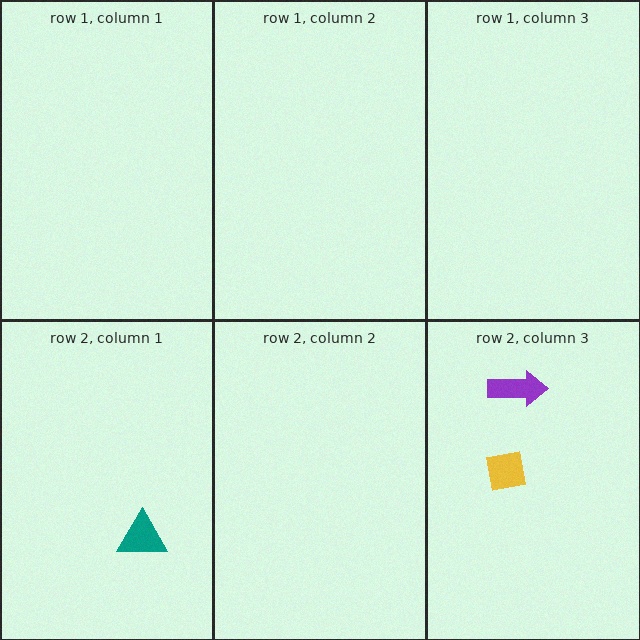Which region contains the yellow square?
The row 2, column 3 region.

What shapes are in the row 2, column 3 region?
The purple arrow, the yellow square.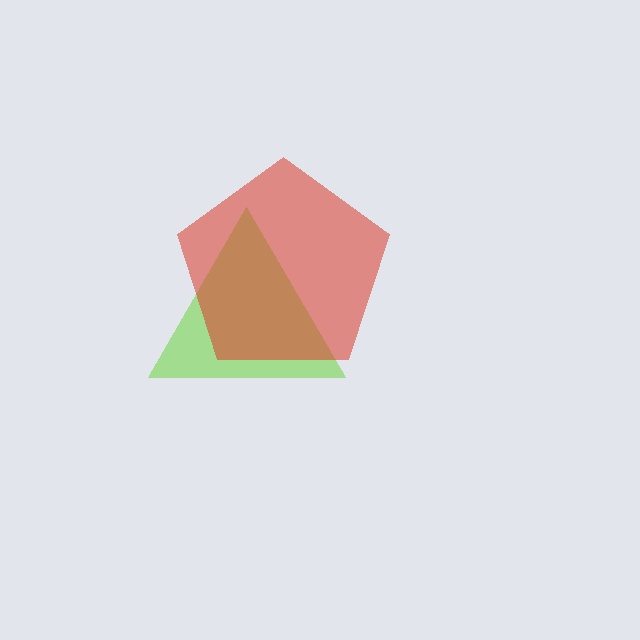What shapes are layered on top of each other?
The layered shapes are: a lime triangle, a red pentagon.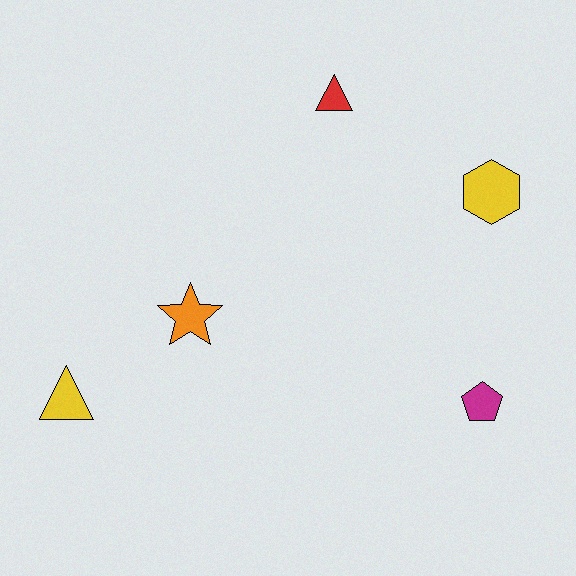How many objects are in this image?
There are 5 objects.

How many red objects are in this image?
There is 1 red object.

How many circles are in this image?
There are no circles.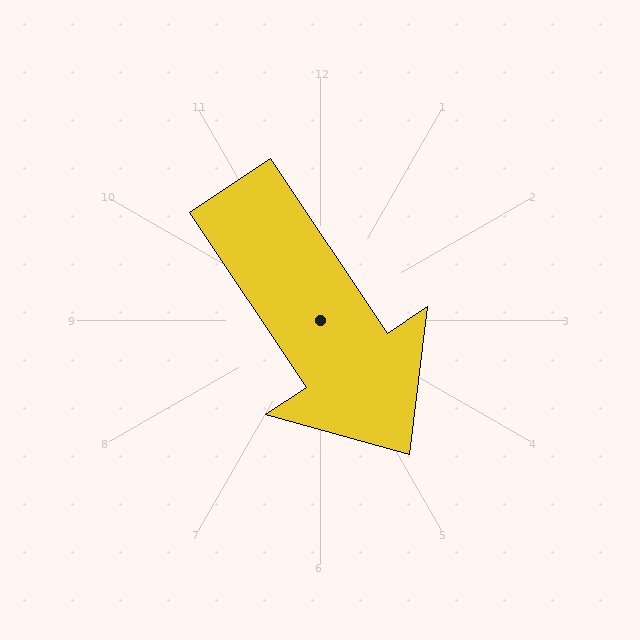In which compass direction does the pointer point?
Southeast.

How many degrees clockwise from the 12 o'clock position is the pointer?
Approximately 146 degrees.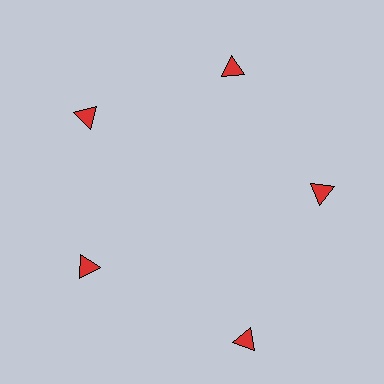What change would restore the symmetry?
The symmetry would be restored by moving it inward, back onto the ring so that all 5 triangles sit at equal angles and equal distance from the center.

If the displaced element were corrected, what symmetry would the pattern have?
It would have 5-fold rotational symmetry — the pattern would map onto itself every 72 degrees.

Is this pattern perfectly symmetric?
No. The 5 red triangles are arranged in a ring, but one element near the 5 o'clock position is pushed outward from the center, breaking the 5-fold rotational symmetry.